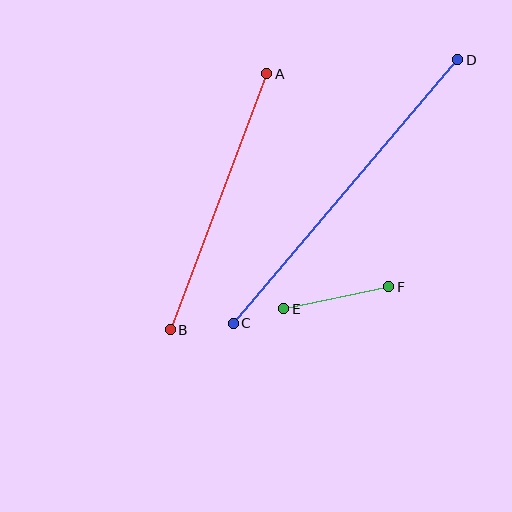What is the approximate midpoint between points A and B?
The midpoint is at approximately (219, 202) pixels.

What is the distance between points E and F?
The distance is approximately 108 pixels.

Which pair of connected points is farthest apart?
Points C and D are farthest apart.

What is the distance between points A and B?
The distance is approximately 273 pixels.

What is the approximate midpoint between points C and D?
The midpoint is at approximately (346, 191) pixels.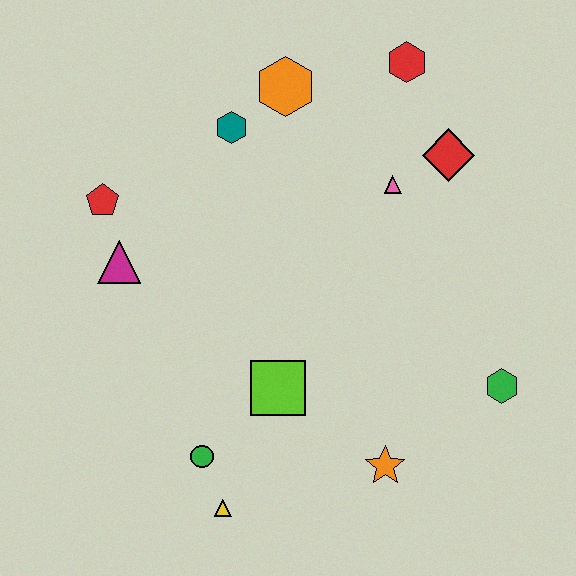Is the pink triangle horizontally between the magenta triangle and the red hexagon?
Yes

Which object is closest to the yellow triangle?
The green circle is closest to the yellow triangle.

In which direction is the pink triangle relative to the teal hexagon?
The pink triangle is to the right of the teal hexagon.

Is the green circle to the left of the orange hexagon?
Yes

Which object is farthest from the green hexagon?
The red pentagon is farthest from the green hexagon.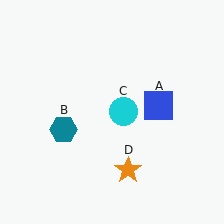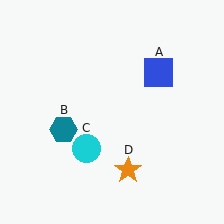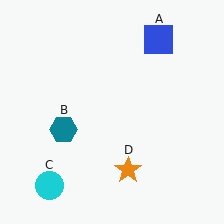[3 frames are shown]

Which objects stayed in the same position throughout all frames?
Teal hexagon (object B) and orange star (object D) remained stationary.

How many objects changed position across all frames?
2 objects changed position: blue square (object A), cyan circle (object C).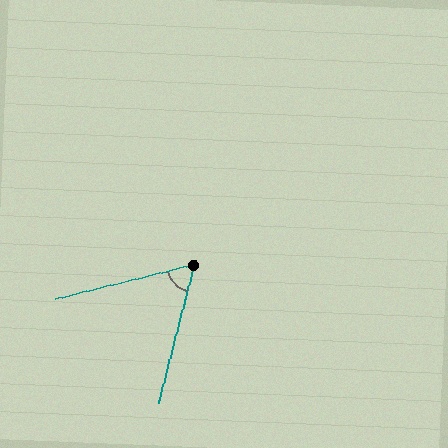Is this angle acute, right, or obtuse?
It is acute.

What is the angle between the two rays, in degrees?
Approximately 62 degrees.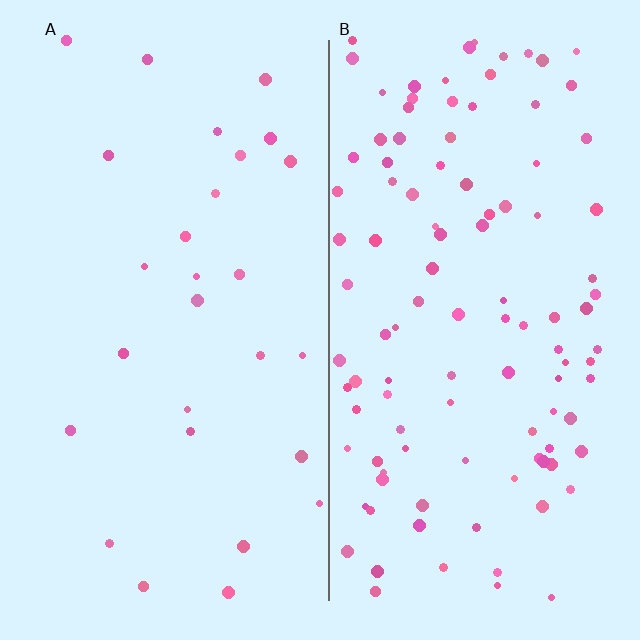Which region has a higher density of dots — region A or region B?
B (the right).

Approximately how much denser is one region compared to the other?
Approximately 4.0× — region B over region A.